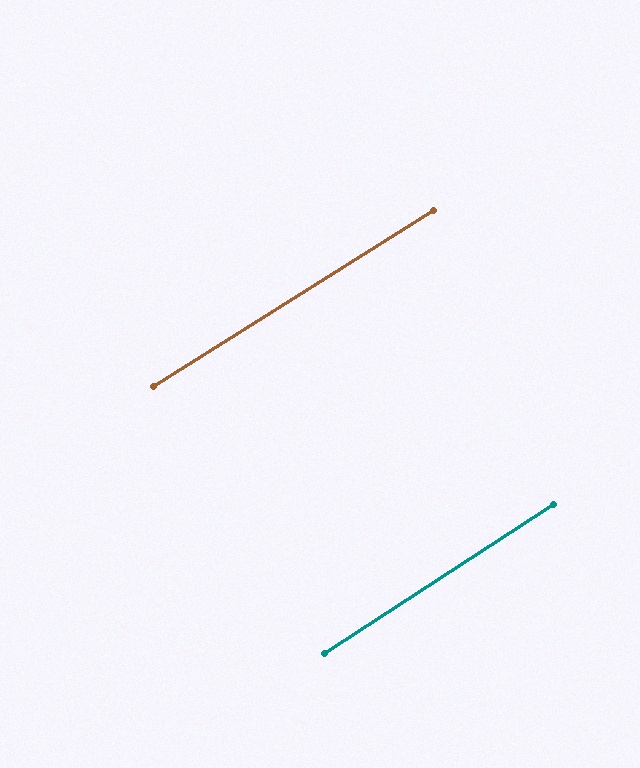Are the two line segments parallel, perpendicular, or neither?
Parallel — their directions differ by only 0.9°.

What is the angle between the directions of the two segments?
Approximately 1 degree.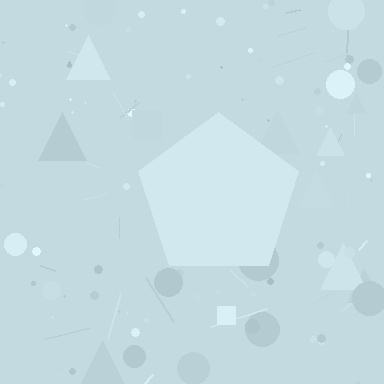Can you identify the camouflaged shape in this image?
The camouflaged shape is a pentagon.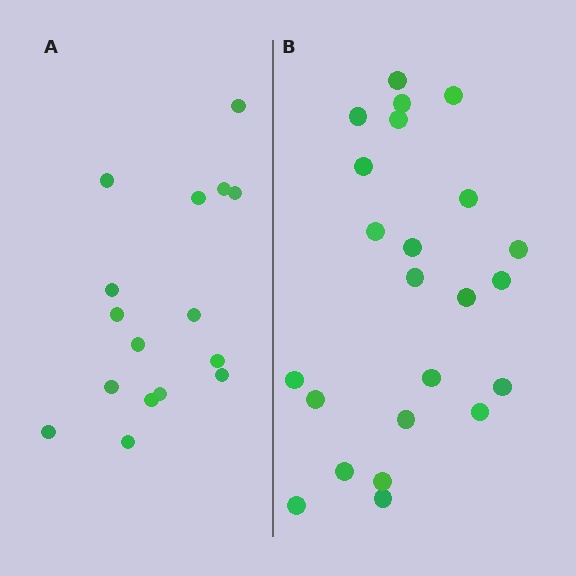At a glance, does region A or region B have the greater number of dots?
Region B (the right region) has more dots.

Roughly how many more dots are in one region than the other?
Region B has roughly 8 or so more dots than region A.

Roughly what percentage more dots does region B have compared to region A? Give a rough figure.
About 45% more.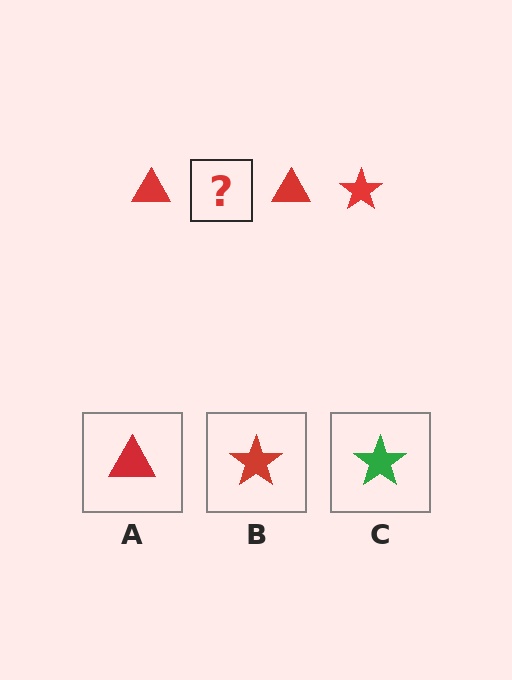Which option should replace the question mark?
Option B.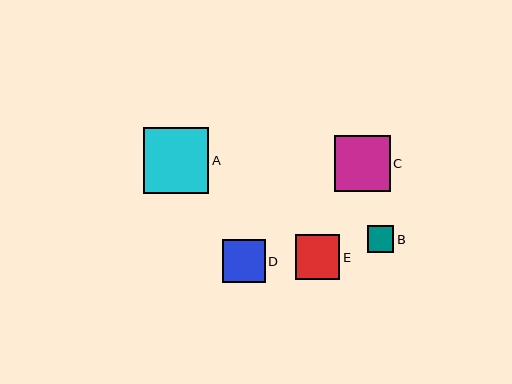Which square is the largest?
Square A is the largest with a size of approximately 66 pixels.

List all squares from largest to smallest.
From largest to smallest: A, C, E, D, B.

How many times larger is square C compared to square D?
Square C is approximately 1.3 times the size of square D.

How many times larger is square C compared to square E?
Square C is approximately 1.3 times the size of square E.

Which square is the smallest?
Square B is the smallest with a size of approximately 26 pixels.